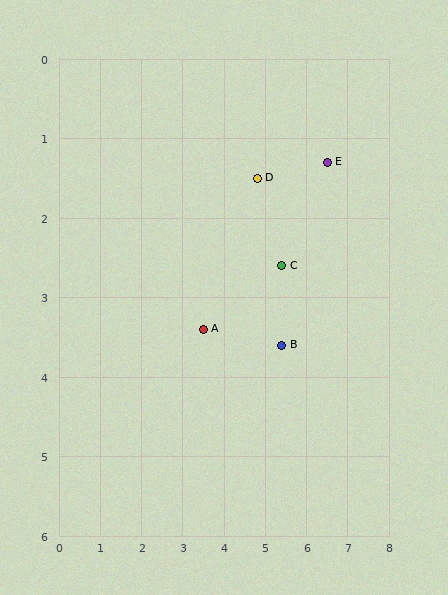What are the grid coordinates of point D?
Point D is at approximately (4.8, 1.5).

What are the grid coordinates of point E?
Point E is at approximately (6.5, 1.3).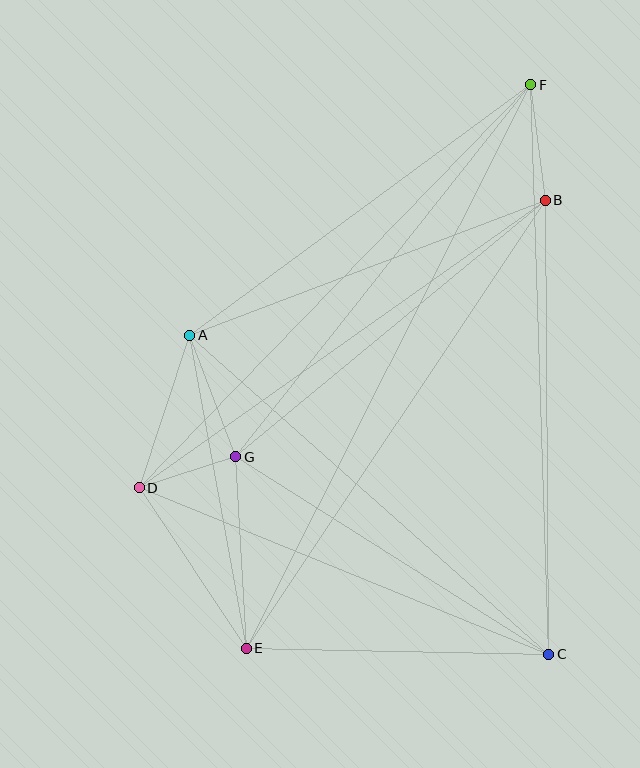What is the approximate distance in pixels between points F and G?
The distance between F and G is approximately 475 pixels.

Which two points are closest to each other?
Points D and G are closest to each other.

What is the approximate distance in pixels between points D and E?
The distance between D and E is approximately 193 pixels.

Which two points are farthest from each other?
Points E and F are farthest from each other.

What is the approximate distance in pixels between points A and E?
The distance between A and E is approximately 318 pixels.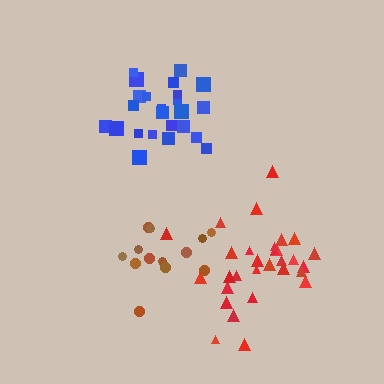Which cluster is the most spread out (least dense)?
Brown.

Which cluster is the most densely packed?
Blue.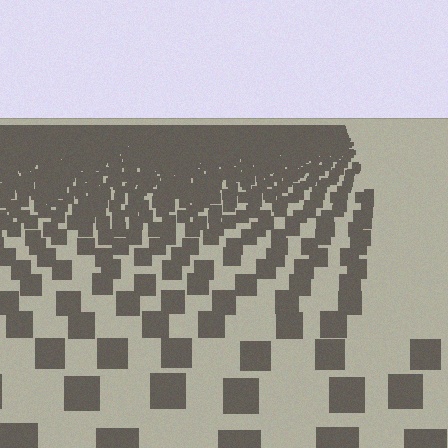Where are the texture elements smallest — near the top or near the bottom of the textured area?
Near the top.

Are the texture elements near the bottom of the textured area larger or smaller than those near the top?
Larger. Near the bottom, elements are closer to the viewer and appear at a bigger on-screen size.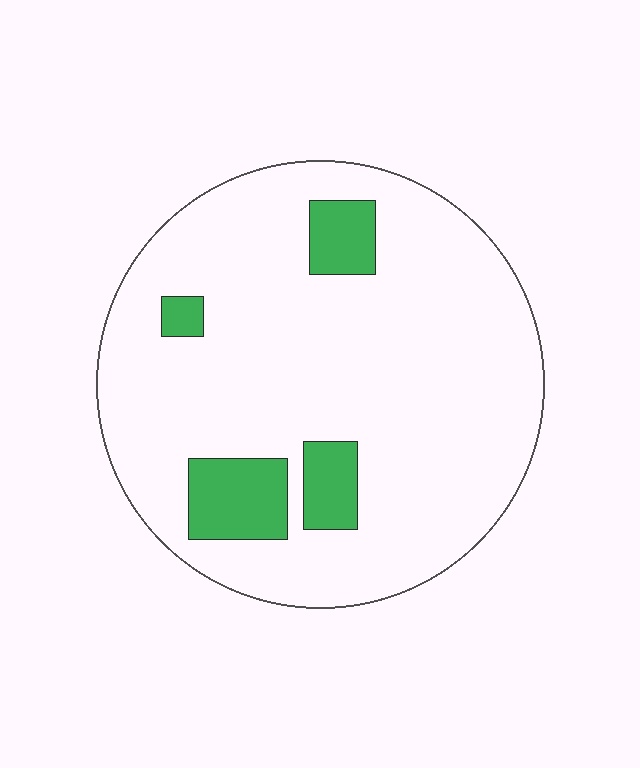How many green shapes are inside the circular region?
4.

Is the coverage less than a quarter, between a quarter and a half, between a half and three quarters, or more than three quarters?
Less than a quarter.